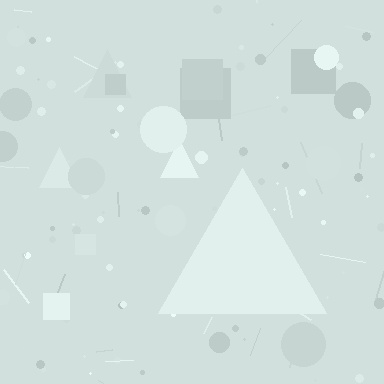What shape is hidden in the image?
A triangle is hidden in the image.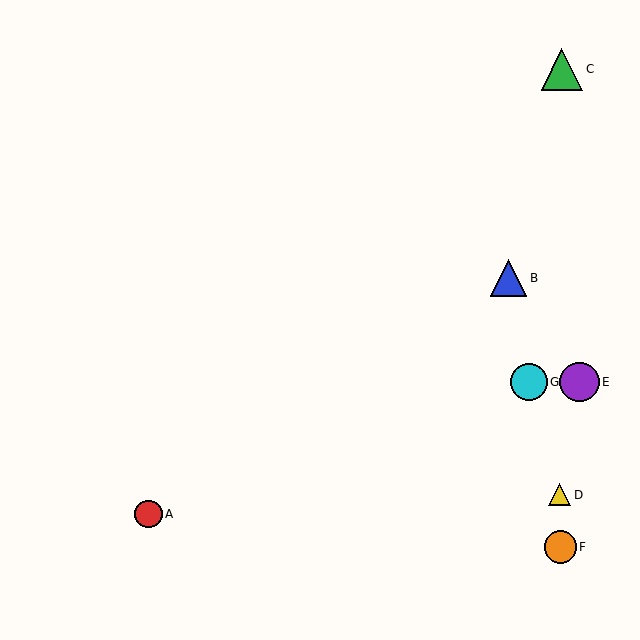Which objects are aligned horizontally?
Objects E, G are aligned horizontally.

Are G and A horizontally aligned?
No, G is at y≈382 and A is at y≈514.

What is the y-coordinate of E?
Object E is at y≈382.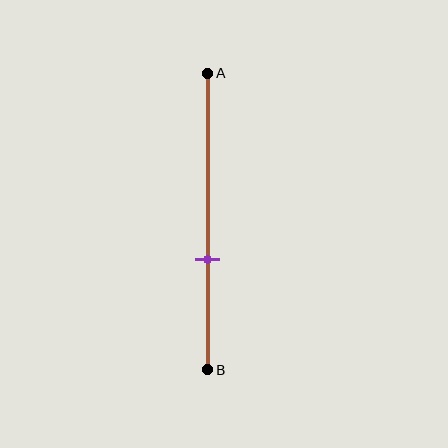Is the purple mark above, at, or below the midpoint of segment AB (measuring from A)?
The purple mark is below the midpoint of segment AB.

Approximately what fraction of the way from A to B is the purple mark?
The purple mark is approximately 65% of the way from A to B.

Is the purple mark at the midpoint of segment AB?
No, the mark is at about 65% from A, not at the 50% midpoint.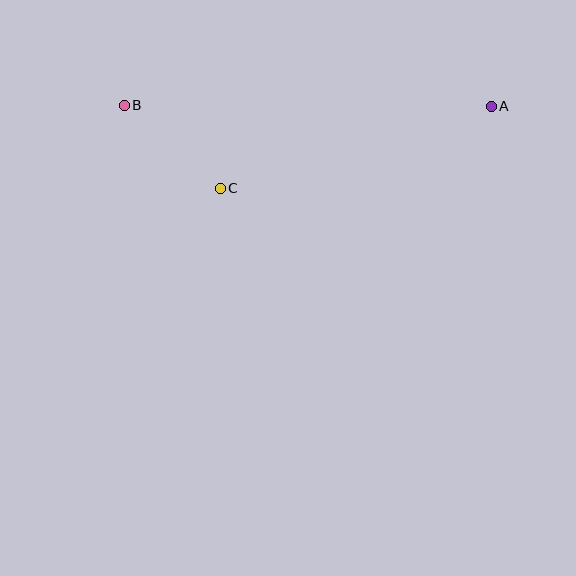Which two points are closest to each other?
Points B and C are closest to each other.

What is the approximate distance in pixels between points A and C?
The distance between A and C is approximately 283 pixels.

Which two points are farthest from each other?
Points A and B are farthest from each other.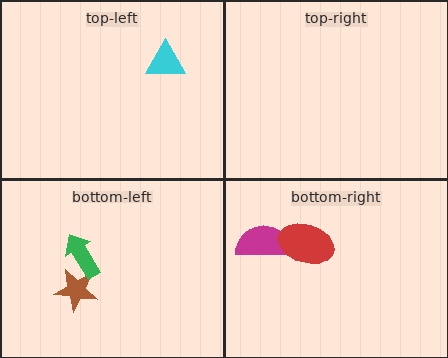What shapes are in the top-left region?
The cyan triangle.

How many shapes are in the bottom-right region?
2.